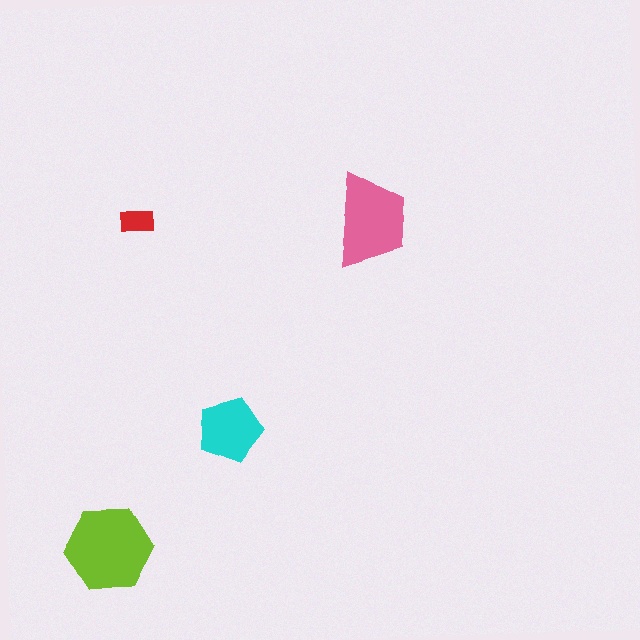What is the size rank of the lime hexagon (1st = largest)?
1st.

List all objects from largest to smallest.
The lime hexagon, the pink trapezoid, the cyan pentagon, the red rectangle.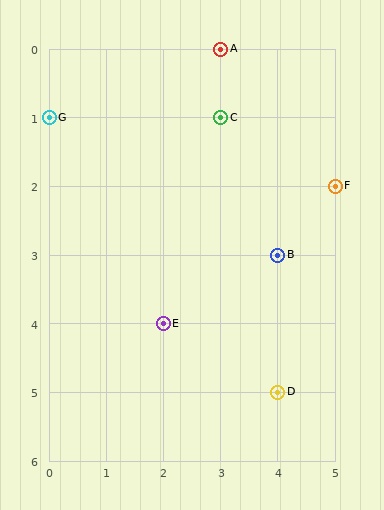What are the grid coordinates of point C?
Point C is at grid coordinates (3, 1).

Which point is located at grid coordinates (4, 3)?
Point B is at (4, 3).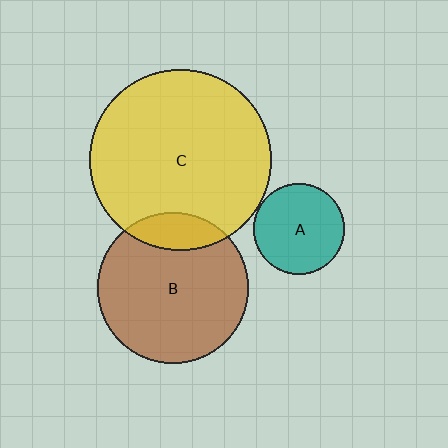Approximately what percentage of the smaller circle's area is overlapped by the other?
Approximately 15%.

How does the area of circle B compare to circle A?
Approximately 2.8 times.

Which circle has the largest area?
Circle C (yellow).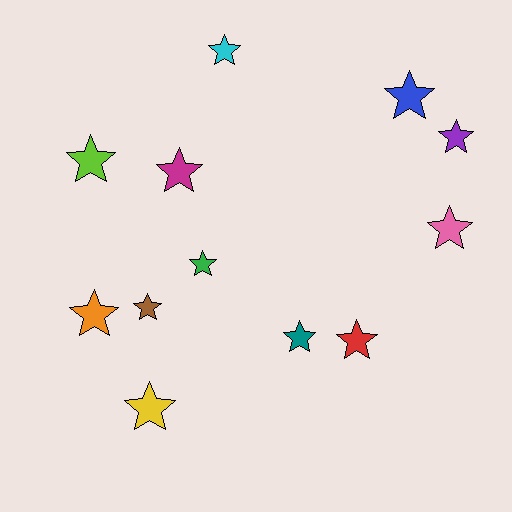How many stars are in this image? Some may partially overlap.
There are 12 stars.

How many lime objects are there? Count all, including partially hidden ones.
There is 1 lime object.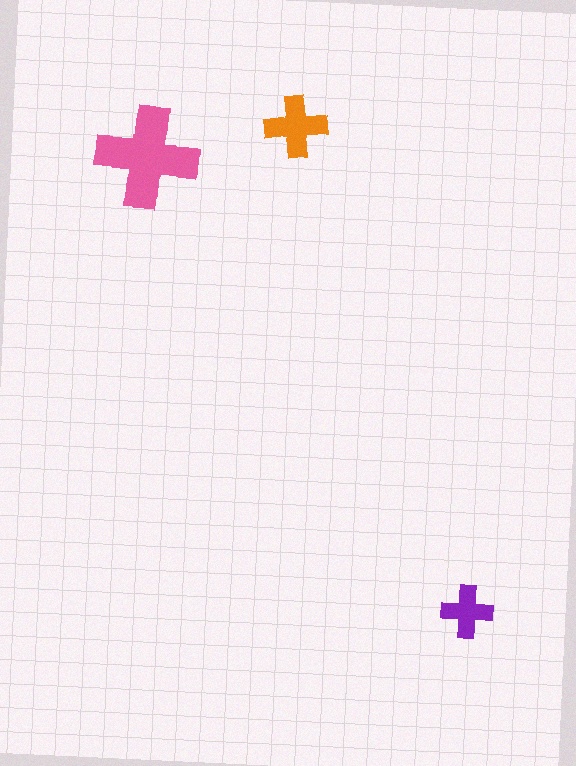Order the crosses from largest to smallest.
the pink one, the orange one, the purple one.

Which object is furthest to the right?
The purple cross is rightmost.